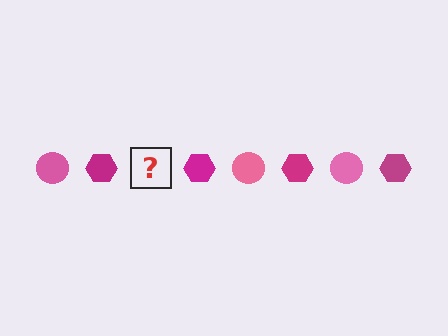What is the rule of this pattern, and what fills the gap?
The rule is that the pattern alternates between pink circle and magenta hexagon. The gap should be filled with a pink circle.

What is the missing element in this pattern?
The missing element is a pink circle.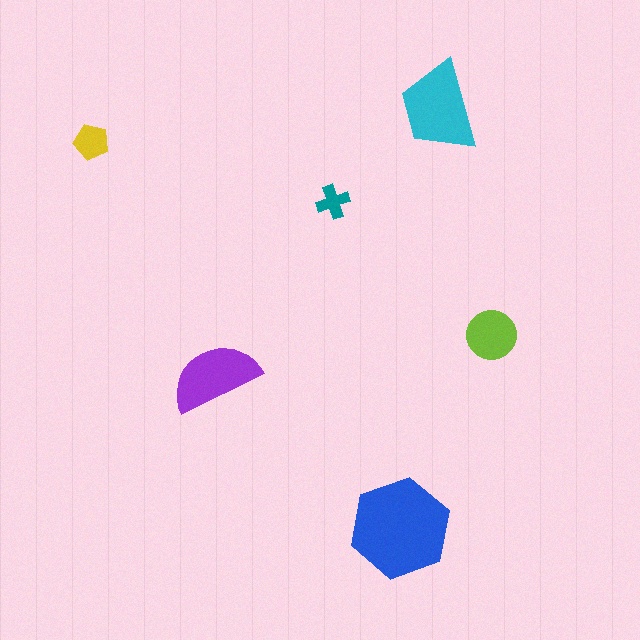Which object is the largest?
The blue hexagon.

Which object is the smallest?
The teal cross.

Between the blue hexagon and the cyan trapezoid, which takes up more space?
The blue hexagon.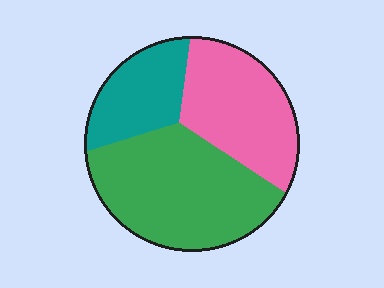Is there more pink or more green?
Green.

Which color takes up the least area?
Teal, at roughly 20%.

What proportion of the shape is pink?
Pink covers 33% of the shape.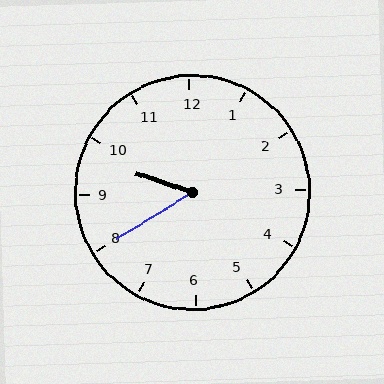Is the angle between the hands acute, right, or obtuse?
It is acute.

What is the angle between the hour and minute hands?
Approximately 50 degrees.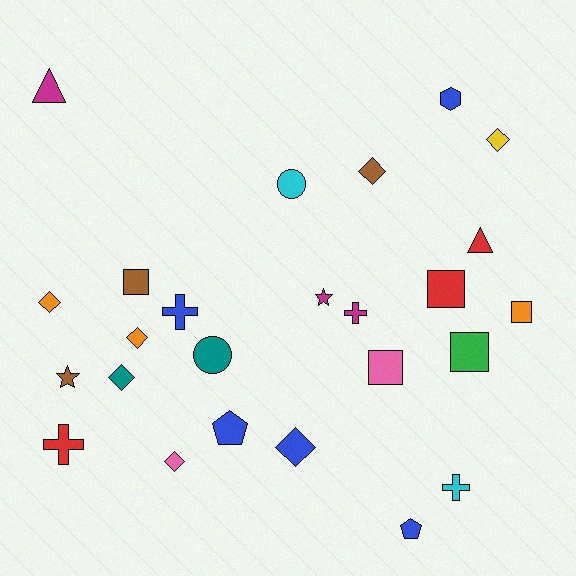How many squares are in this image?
There are 5 squares.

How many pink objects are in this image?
There are 2 pink objects.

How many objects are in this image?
There are 25 objects.